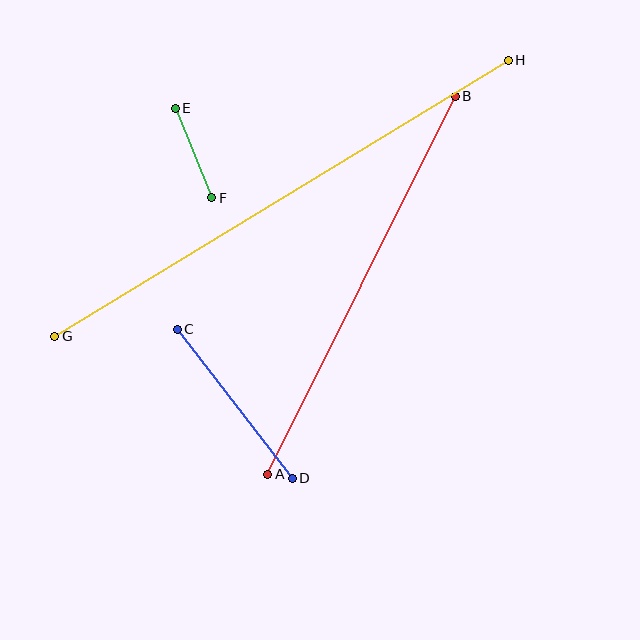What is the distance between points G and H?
The distance is approximately 531 pixels.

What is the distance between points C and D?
The distance is approximately 188 pixels.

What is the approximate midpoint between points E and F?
The midpoint is at approximately (194, 153) pixels.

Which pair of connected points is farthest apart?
Points G and H are farthest apart.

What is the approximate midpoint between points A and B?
The midpoint is at approximately (362, 285) pixels.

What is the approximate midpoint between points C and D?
The midpoint is at approximately (235, 404) pixels.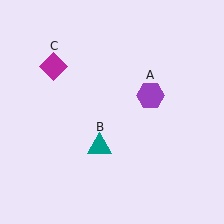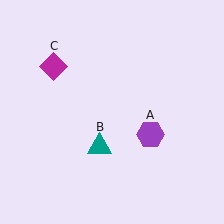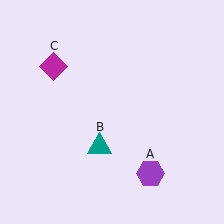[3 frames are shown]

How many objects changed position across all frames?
1 object changed position: purple hexagon (object A).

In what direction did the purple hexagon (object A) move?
The purple hexagon (object A) moved down.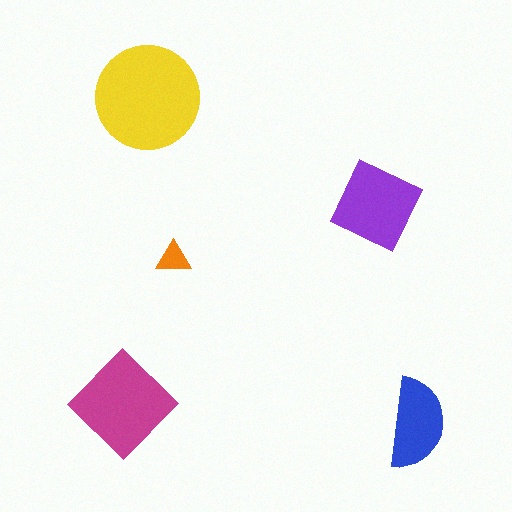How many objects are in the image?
There are 5 objects in the image.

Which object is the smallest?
The orange triangle.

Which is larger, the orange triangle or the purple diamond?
The purple diamond.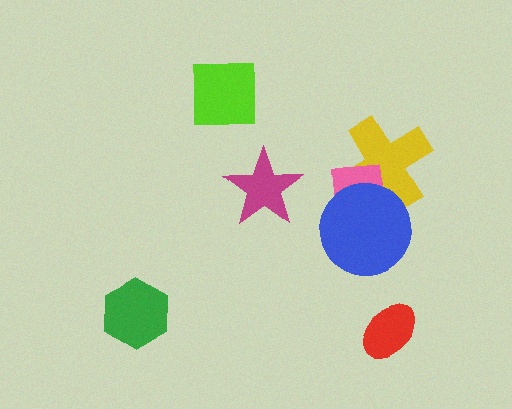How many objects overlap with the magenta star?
0 objects overlap with the magenta star.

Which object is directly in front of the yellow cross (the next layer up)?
The pink square is directly in front of the yellow cross.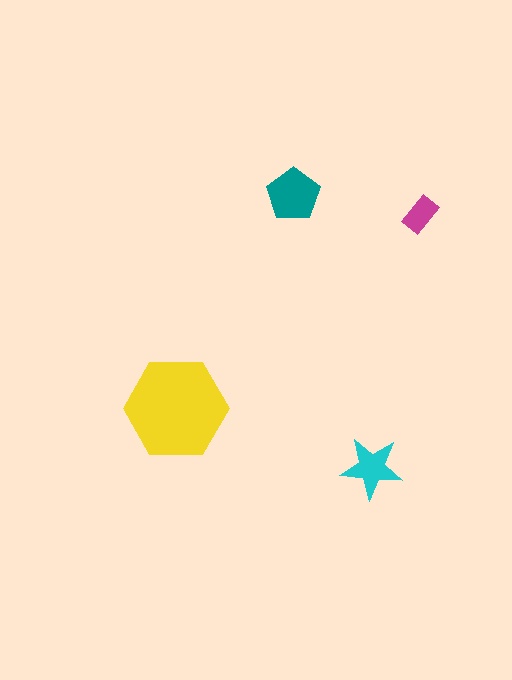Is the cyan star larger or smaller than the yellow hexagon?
Smaller.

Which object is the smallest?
The magenta rectangle.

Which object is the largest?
The yellow hexagon.